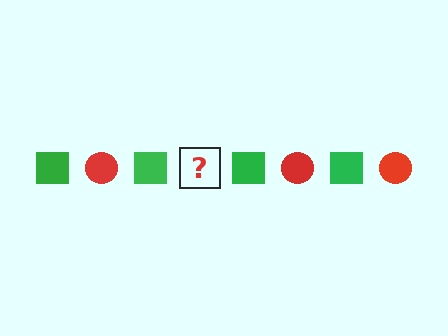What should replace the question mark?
The question mark should be replaced with a red circle.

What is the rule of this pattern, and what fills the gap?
The rule is that the pattern alternates between green square and red circle. The gap should be filled with a red circle.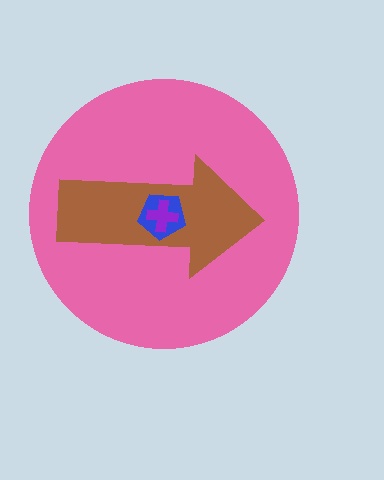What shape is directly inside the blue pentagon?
The purple cross.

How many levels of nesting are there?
4.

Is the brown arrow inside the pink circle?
Yes.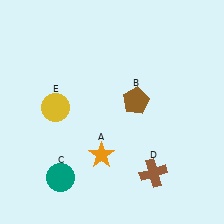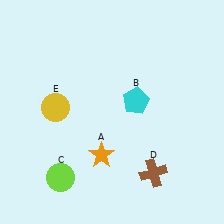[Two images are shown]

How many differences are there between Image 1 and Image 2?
There are 2 differences between the two images.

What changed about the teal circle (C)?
In Image 1, C is teal. In Image 2, it changed to lime.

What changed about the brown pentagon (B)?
In Image 1, B is brown. In Image 2, it changed to cyan.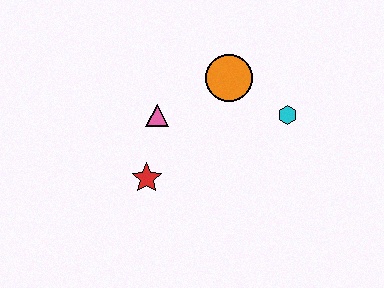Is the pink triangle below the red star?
No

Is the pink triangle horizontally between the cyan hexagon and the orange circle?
No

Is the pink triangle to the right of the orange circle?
No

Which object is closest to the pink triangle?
The red star is closest to the pink triangle.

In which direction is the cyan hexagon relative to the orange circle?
The cyan hexagon is to the right of the orange circle.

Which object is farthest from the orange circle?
The red star is farthest from the orange circle.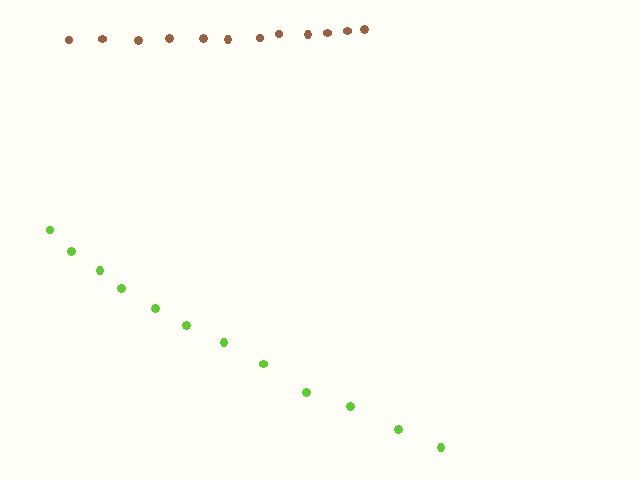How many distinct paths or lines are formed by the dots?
There are 2 distinct paths.